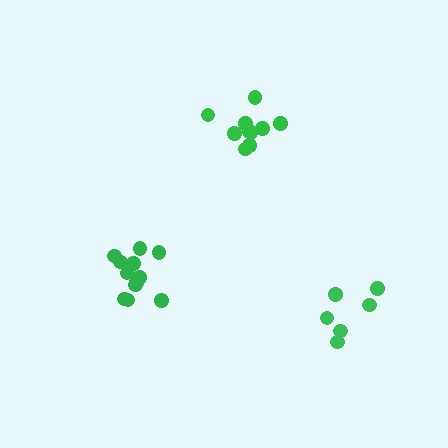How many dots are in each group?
Group 1: 6 dots, Group 2: 12 dots, Group 3: 10 dots (28 total).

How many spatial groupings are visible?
There are 3 spatial groupings.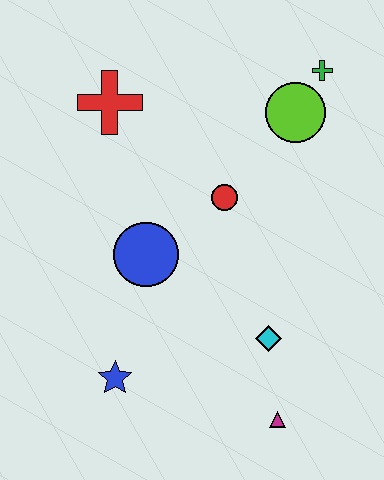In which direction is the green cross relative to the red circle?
The green cross is above the red circle.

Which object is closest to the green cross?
The lime circle is closest to the green cross.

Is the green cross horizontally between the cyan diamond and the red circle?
No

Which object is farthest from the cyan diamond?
The red cross is farthest from the cyan diamond.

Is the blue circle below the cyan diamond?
No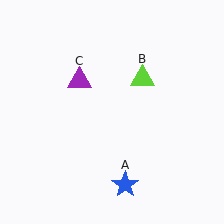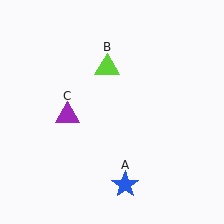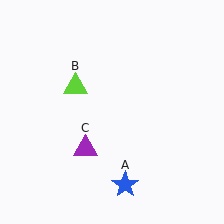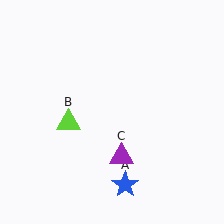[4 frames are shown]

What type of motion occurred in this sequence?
The lime triangle (object B), purple triangle (object C) rotated counterclockwise around the center of the scene.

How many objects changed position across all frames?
2 objects changed position: lime triangle (object B), purple triangle (object C).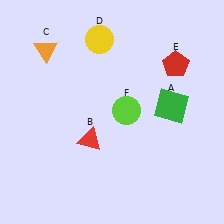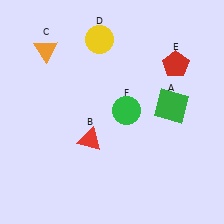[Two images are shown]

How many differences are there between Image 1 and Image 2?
There is 1 difference between the two images.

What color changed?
The circle (F) changed from lime in Image 1 to green in Image 2.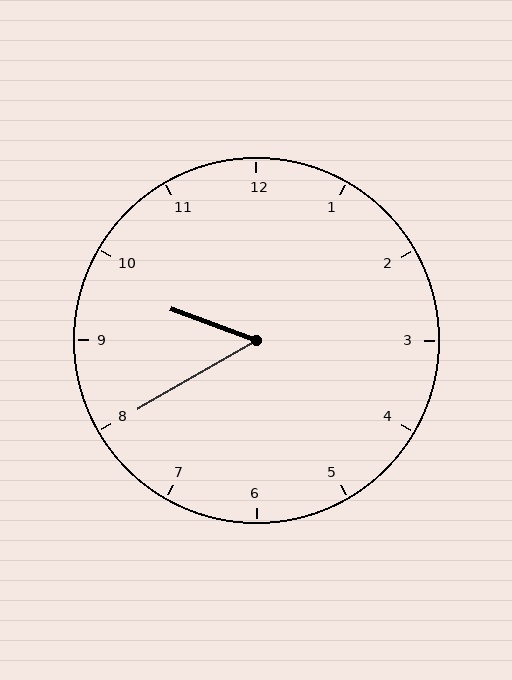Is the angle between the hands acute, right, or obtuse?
It is acute.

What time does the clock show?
9:40.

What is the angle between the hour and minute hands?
Approximately 50 degrees.